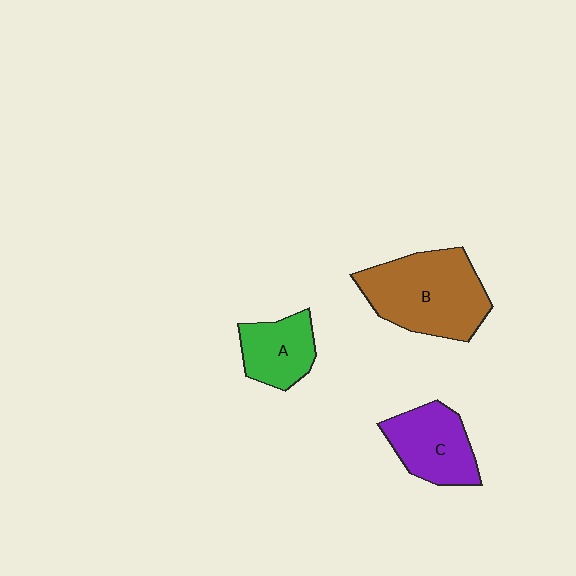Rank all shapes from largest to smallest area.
From largest to smallest: B (brown), C (purple), A (green).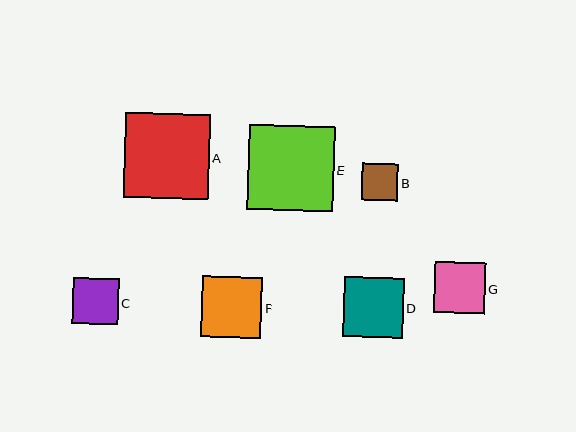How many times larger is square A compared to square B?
Square A is approximately 2.3 times the size of square B.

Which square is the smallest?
Square B is the smallest with a size of approximately 37 pixels.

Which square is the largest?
Square E is the largest with a size of approximately 85 pixels.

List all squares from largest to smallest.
From largest to smallest: E, A, F, D, G, C, B.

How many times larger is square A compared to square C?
Square A is approximately 1.9 times the size of square C.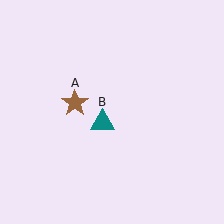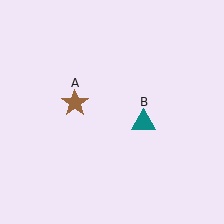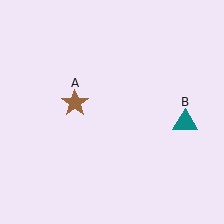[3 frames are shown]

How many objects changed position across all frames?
1 object changed position: teal triangle (object B).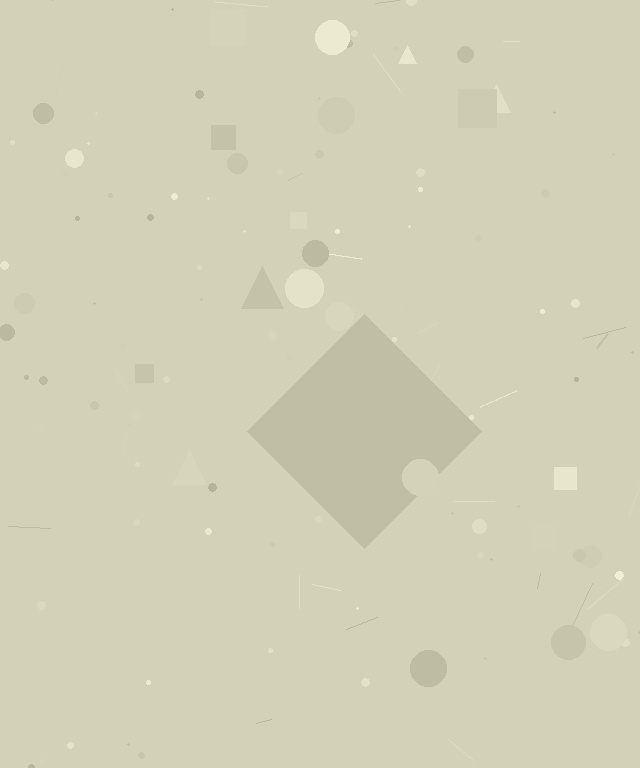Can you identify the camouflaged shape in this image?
The camouflaged shape is a diamond.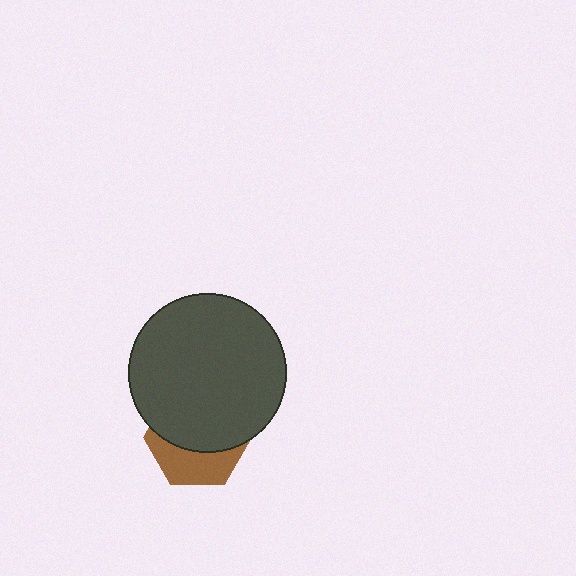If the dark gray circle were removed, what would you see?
You would see the complete brown hexagon.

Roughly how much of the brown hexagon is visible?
A small part of it is visible (roughly 38%).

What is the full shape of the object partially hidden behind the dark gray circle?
The partially hidden object is a brown hexagon.